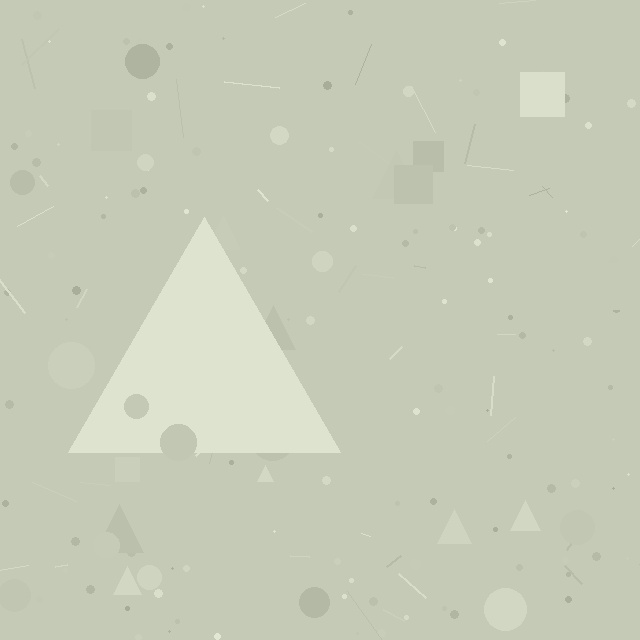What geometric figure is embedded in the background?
A triangle is embedded in the background.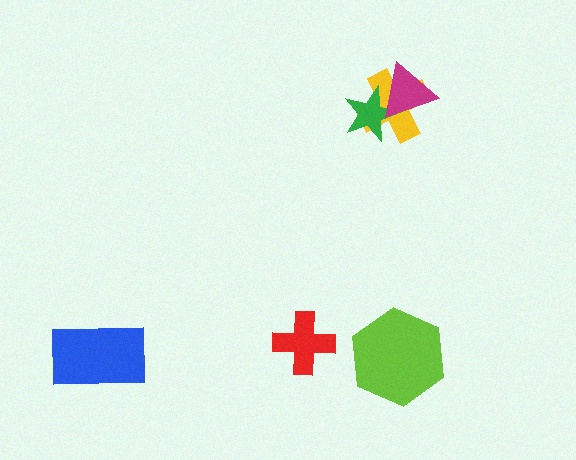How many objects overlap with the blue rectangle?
0 objects overlap with the blue rectangle.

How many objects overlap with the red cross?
0 objects overlap with the red cross.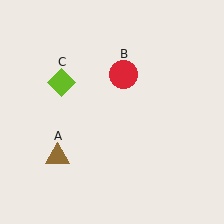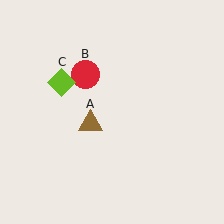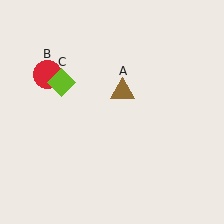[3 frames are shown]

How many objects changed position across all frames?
2 objects changed position: brown triangle (object A), red circle (object B).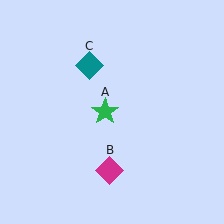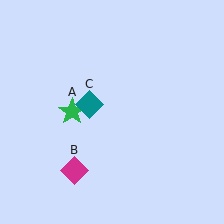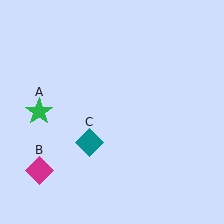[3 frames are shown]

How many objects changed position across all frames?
3 objects changed position: green star (object A), magenta diamond (object B), teal diamond (object C).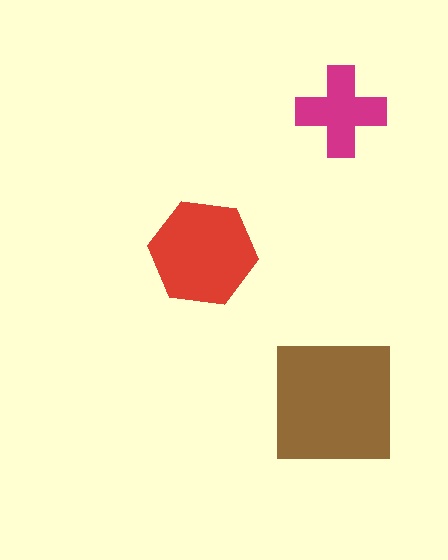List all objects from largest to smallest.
The brown square, the red hexagon, the magenta cross.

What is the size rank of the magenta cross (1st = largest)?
3rd.